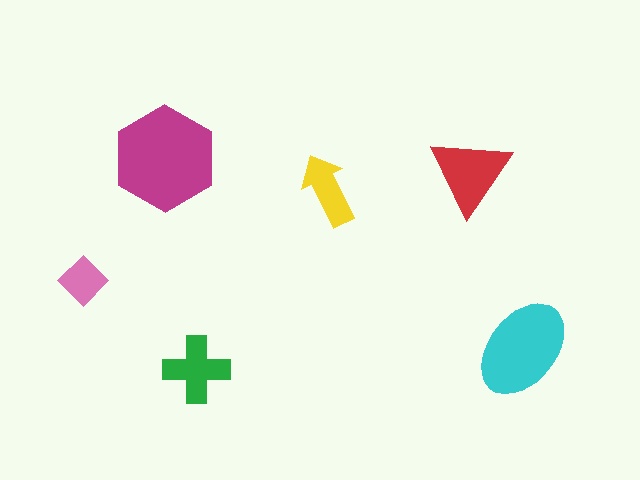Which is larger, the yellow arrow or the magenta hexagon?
The magenta hexagon.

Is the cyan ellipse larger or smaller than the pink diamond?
Larger.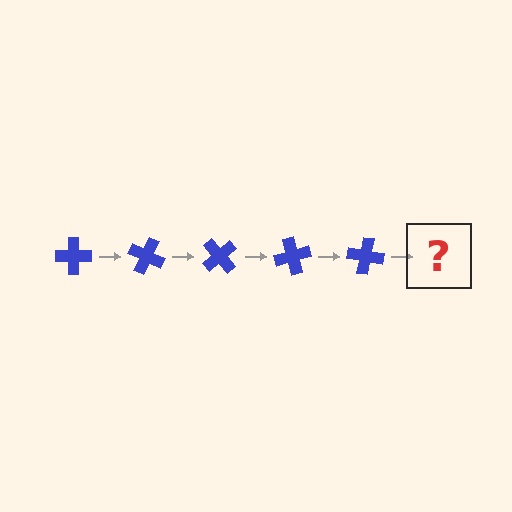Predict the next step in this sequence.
The next step is a blue cross rotated 125 degrees.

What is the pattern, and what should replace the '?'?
The pattern is that the cross rotates 25 degrees each step. The '?' should be a blue cross rotated 125 degrees.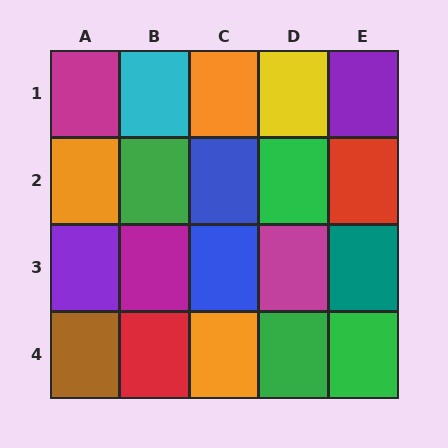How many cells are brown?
1 cell is brown.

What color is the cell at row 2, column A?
Orange.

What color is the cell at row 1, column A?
Magenta.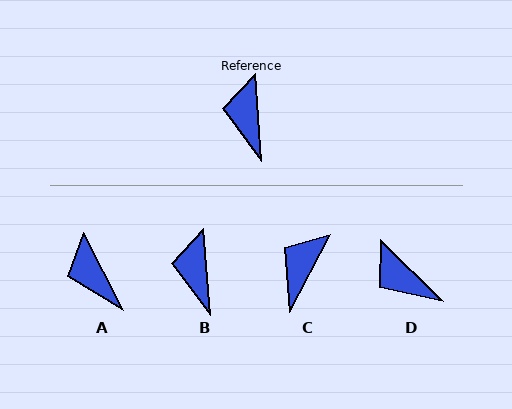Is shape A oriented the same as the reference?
No, it is off by about 23 degrees.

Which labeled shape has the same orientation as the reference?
B.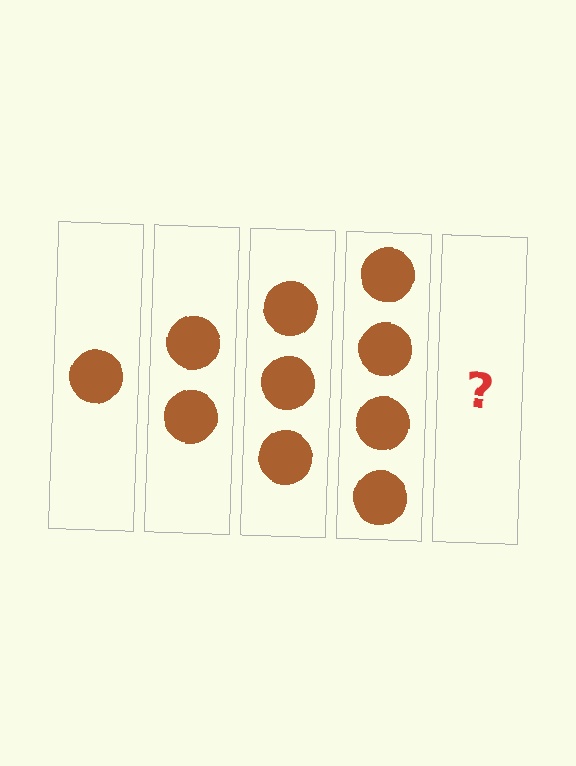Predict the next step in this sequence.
The next step is 5 circles.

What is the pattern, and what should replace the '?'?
The pattern is that each step adds one more circle. The '?' should be 5 circles.